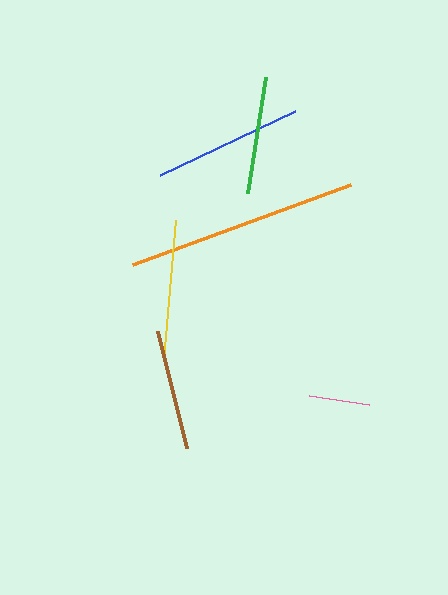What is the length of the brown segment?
The brown segment is approximately 120 pixels long.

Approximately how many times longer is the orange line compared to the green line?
The orange line is approximately 2.0 times the length of the green line.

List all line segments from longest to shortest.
From longest to shortest: orange, blue, yellow, brown, green, pink.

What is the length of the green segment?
The green segment is approximately 117 pixels long.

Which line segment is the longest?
The orange line is the longest at approximately 232 pixels.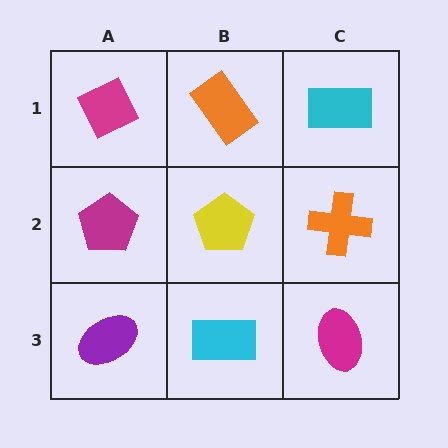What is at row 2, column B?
A yellow pentagon.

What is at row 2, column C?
An orange cross.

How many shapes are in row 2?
3 shapes.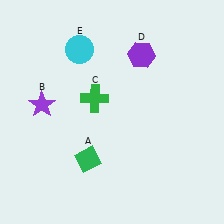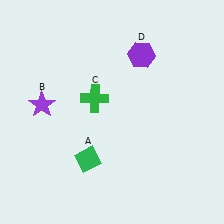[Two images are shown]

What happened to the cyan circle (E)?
The cyan circle (E) was removed in Image 2. It was in the top-left area of Image 1.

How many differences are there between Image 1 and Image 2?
There is 1 difference between the two images.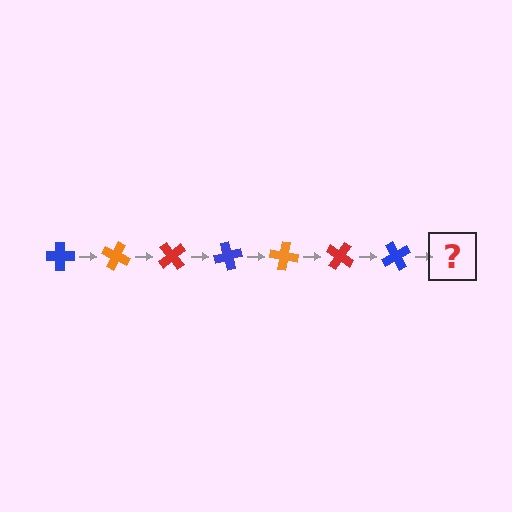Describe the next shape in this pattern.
It should be an orange cross, rotated 175 degrees from the start.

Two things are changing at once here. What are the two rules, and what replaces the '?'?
The two rules are that it rotates 25 degrees each step and the color cycles through blue, orange, and red. The '?' should be an orange cross, rotated 175 degrees from the start.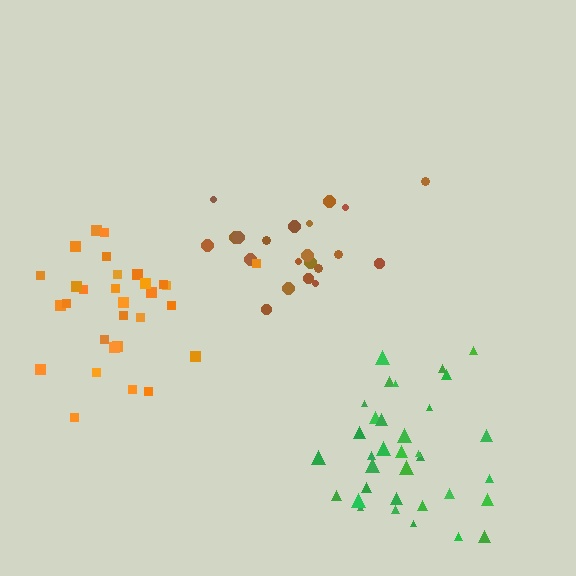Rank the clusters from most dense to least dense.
orange, brown, green.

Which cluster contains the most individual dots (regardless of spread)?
Green (34).